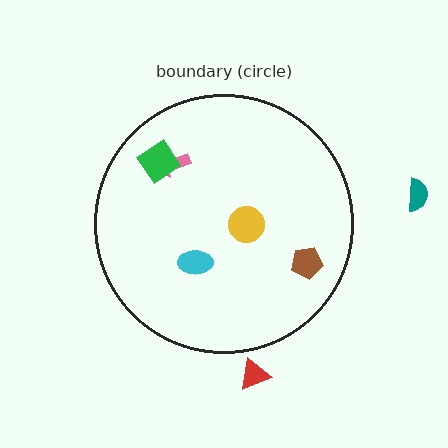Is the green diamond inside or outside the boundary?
Inside.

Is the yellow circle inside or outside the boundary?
Inside.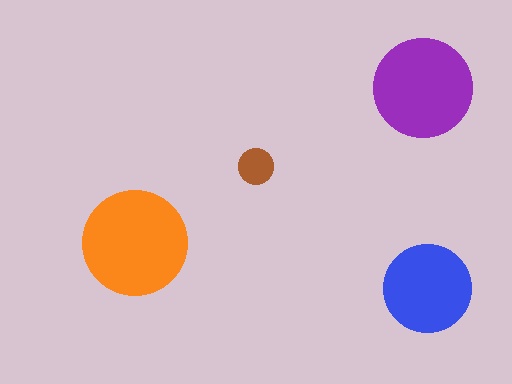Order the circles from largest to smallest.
the orange one, the purple one, the blue one, the brown one.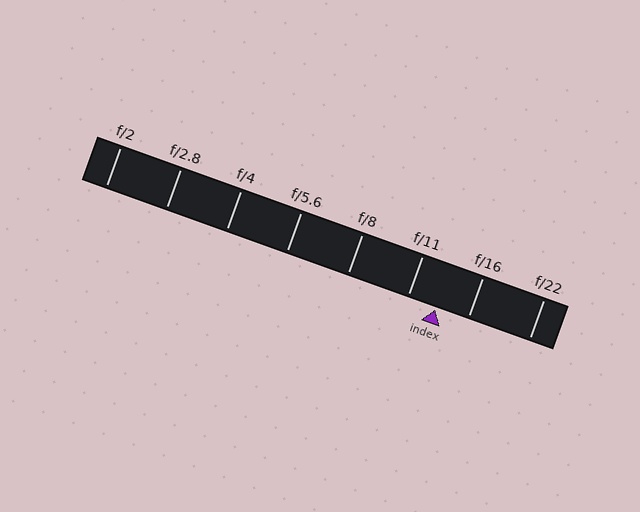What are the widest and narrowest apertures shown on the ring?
The widest aperture shown is f/2 and the narrowest is f/22.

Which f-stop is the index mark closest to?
The index mark is closest to f/11.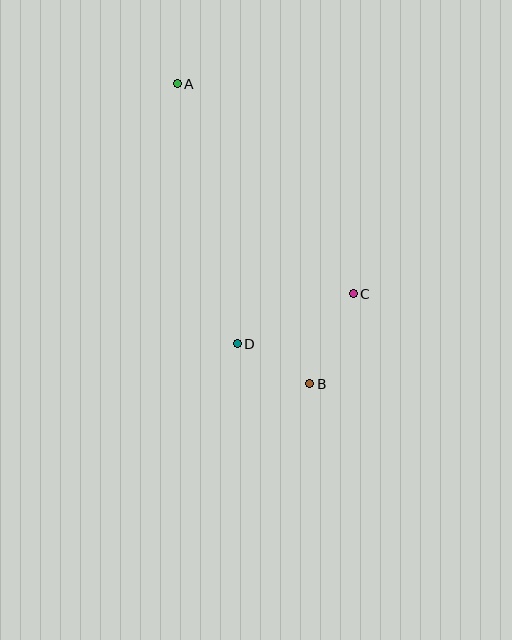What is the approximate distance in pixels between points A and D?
The distance between A and D is approximately 267 pixels.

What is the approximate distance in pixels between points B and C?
The distance between B and C is approximately 100 pixels.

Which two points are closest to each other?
Points B and D are closest to each other.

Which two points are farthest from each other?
Points A and B are farthest from each other.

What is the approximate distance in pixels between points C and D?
The distance between C and D is approximately 126 pixels.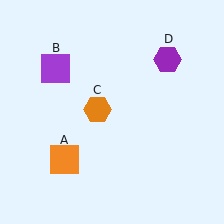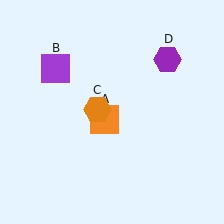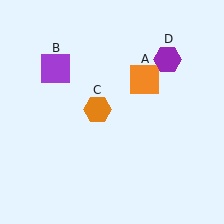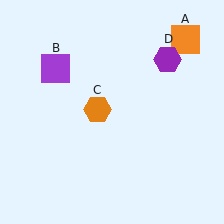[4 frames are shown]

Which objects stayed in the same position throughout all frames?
Purple square (object B) and orange hexagon (object C) and purple hexagon (object D) remained stationary.